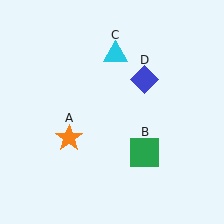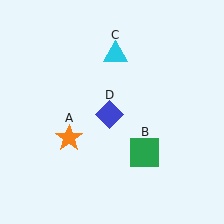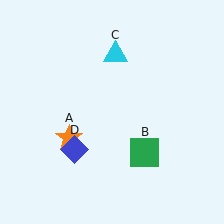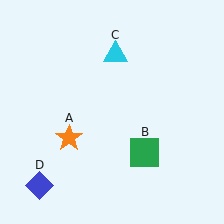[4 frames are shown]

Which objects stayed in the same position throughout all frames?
Orange star (object A) and green square (object B) and cyan triangle (object C) remained stationary.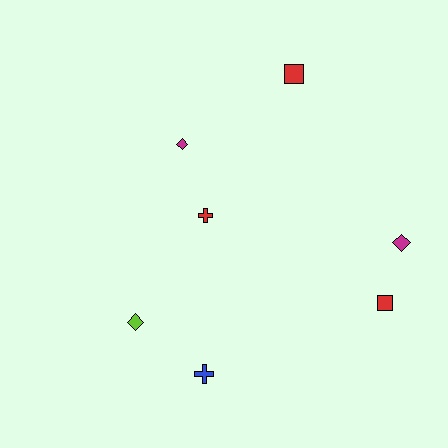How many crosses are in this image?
There are 2 crosses.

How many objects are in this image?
There are 7 objects.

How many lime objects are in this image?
There is 1 lime object.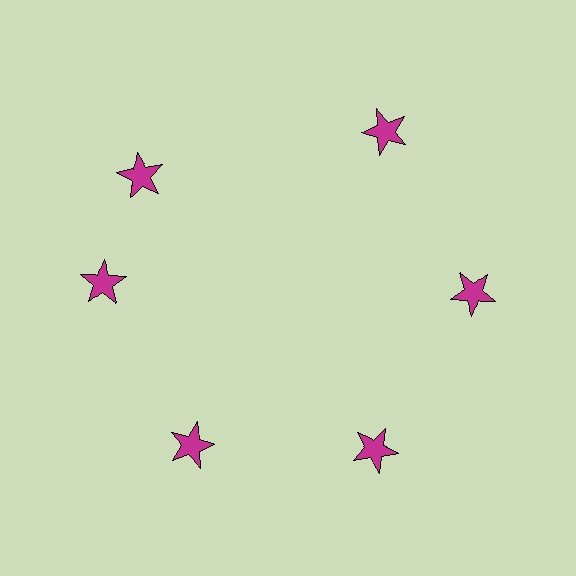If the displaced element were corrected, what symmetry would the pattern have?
It would have 6-fold rotational symmetry — the pattern would map onto itself every 60 degrees.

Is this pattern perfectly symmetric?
No. The 6 magenta stars are arranged in a ring, but one element near the 11 o'clock position is rotated out of alignment along the ring, breaking the 6-fold rotational symmetry.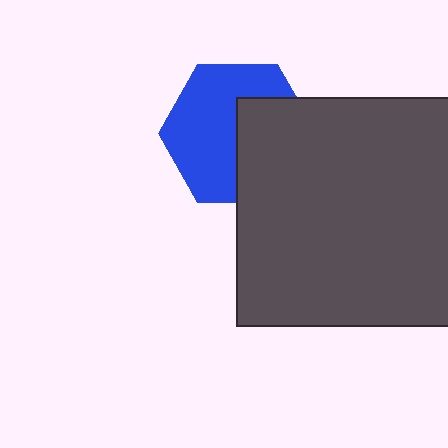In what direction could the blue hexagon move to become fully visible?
The blue hexagon could move left. That would shift it out from behind the dark gray square entirely.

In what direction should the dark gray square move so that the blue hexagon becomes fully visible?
The dark gray square should move right. That is the shortest direction to clear the overlap and leave the blue hexagon fully visible.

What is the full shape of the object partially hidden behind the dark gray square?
The partially hidden object is a blue hexagon.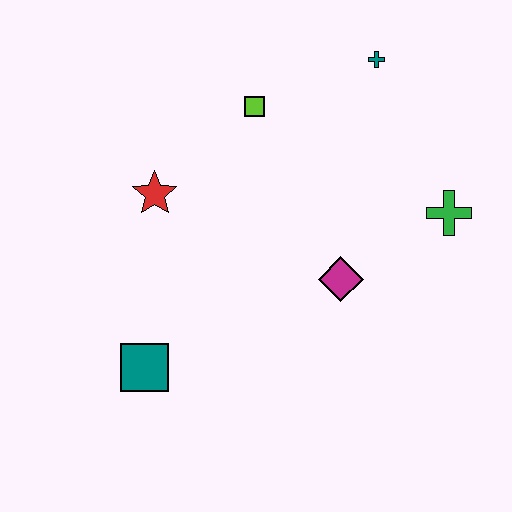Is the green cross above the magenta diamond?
Yes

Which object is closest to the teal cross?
The lime square is closest to the teal cross.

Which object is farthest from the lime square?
The teal square is farthest from the lime square.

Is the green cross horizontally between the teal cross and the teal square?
No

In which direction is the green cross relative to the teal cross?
The green cross is below the teal cross.